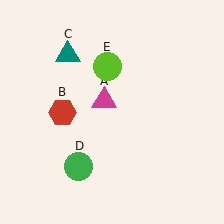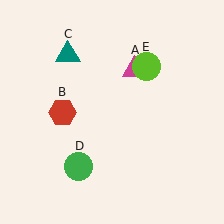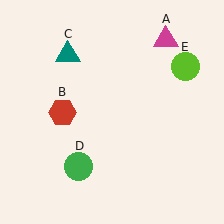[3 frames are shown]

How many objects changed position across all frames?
2 objects changed position: magenta triangle (object A), lime circle (object E).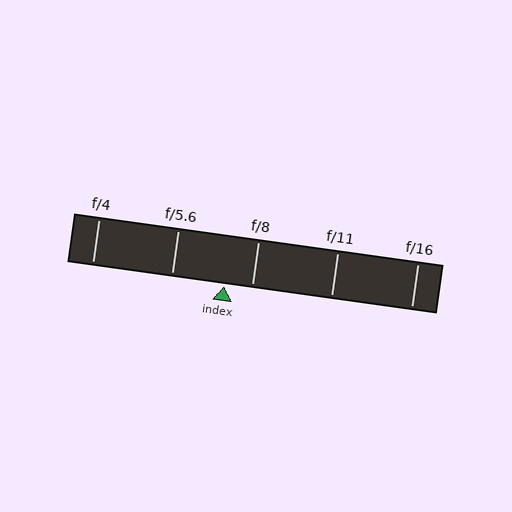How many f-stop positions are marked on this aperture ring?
There are 5 f-stop positions marked.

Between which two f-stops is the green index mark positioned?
The index mark is between f/5.6 and f/8.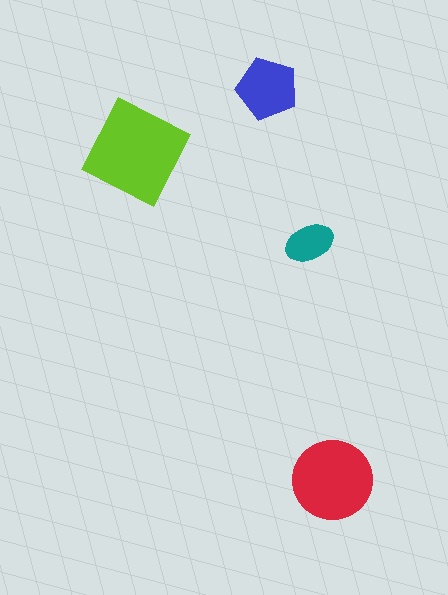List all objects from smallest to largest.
The teal ellipse, the blue pentagon, the red circle, the lime square.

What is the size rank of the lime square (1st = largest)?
1st.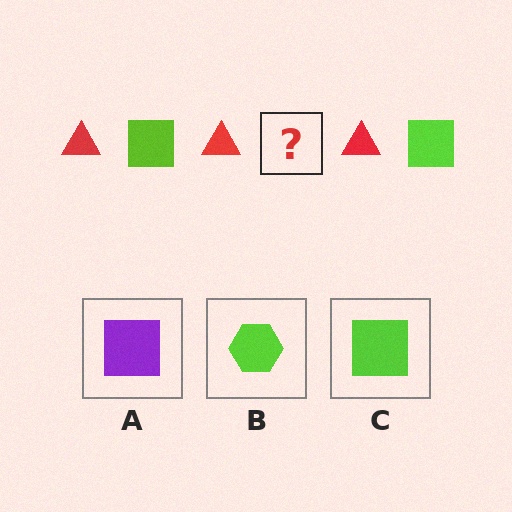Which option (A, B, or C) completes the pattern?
C.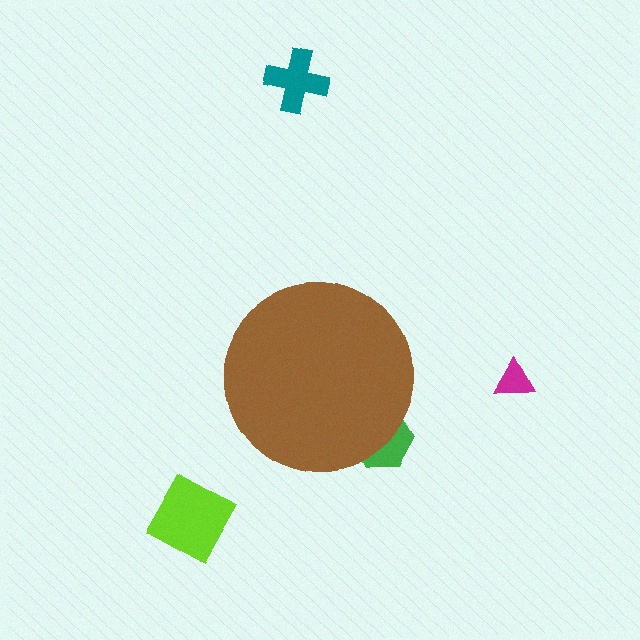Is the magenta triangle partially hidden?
No, the magenta triangle is fully visible.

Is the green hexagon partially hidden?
Yes, the green hexagon is partially hidden behind the brown circle.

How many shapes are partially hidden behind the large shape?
1 shape is partially hidden.